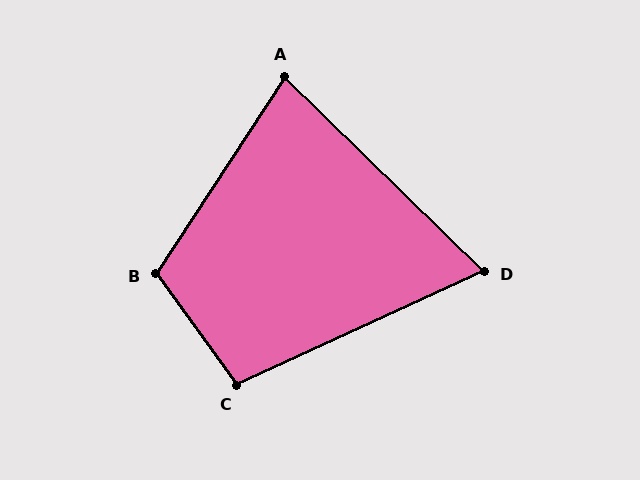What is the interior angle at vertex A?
Approximately 79 degrees (acute).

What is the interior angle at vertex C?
Approximately 101 degrees (obtuse).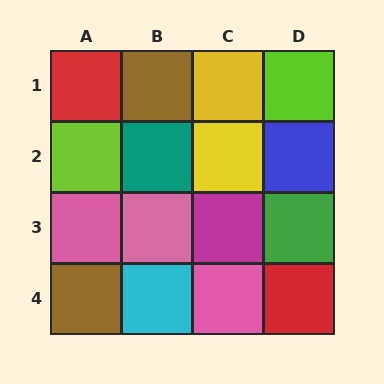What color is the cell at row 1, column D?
Lime.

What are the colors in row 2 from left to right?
Lime, teal, yellow, blue.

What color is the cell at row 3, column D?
Green.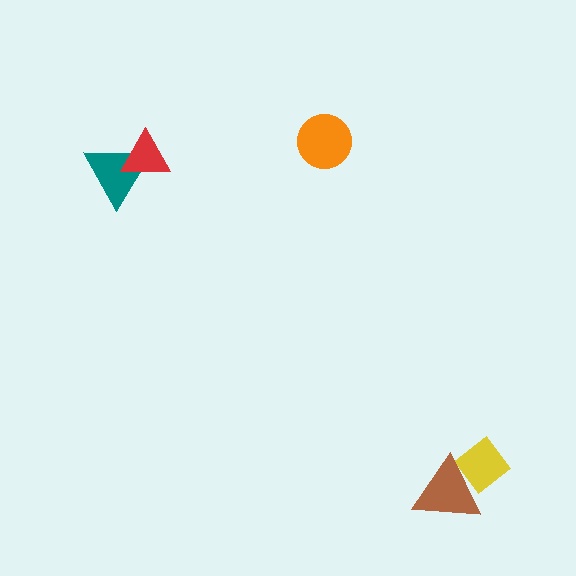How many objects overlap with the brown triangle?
1 object overlaps with the brown triangle.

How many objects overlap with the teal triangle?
1 object overlaps with the teal triangle.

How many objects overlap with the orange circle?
0 objects overlap with the orange circle.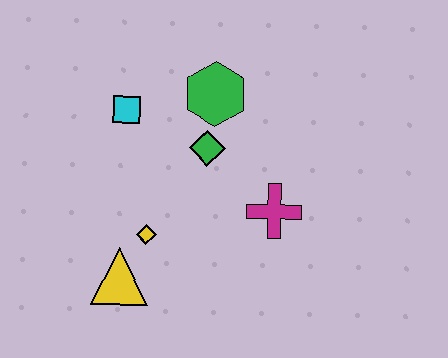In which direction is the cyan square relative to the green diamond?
The cyan square is to the left of the green diamond.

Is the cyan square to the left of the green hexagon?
Yes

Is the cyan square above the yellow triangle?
Yes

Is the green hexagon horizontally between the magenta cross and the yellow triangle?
Yes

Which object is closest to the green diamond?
The green hexagon is closest to the green diamond.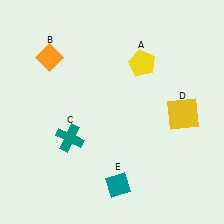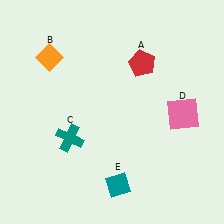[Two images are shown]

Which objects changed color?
A changed from yellow to red. D changed from yellow to pink.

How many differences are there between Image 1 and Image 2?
There are 2 differences between the two images.